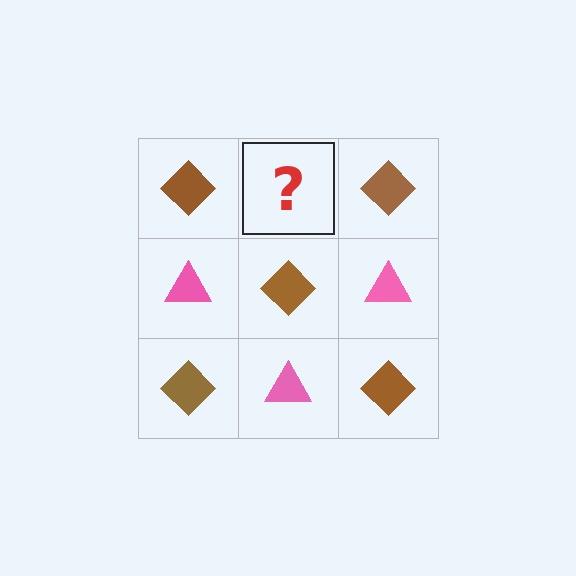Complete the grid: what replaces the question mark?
The question mark should be replaced with a pink triangle.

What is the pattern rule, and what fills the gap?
The rule is that it alternates brown diamond and pink triangle in a checkerboard pattern. The gap should be filled with a pink triangle.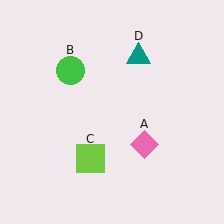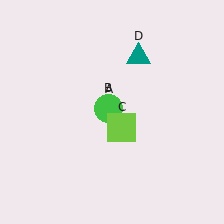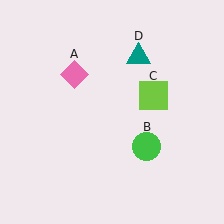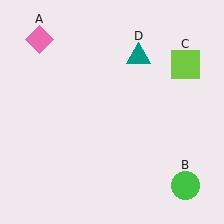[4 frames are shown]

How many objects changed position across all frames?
3 objects changed position: pink diamond (object A), green circle (object B), lime square (object C).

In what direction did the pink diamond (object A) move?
The pink diamond (object A) moved up and to the left.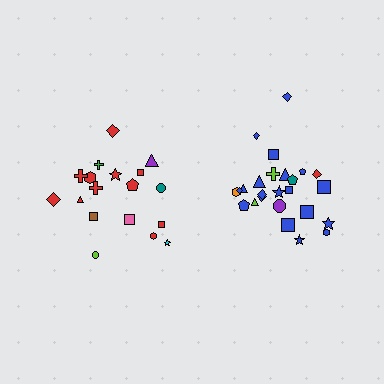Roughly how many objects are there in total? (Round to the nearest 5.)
Roughly 45 objects in total.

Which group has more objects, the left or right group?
The right group.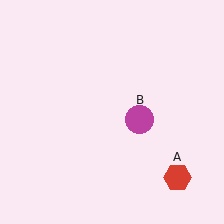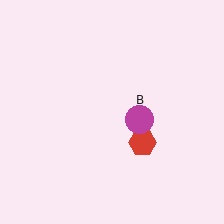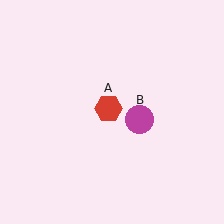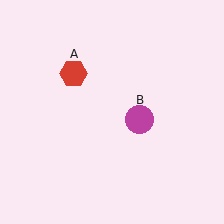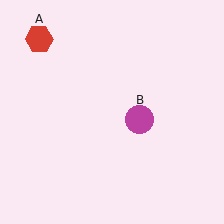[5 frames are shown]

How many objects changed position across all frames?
1 object changed position: red hexagon (object A).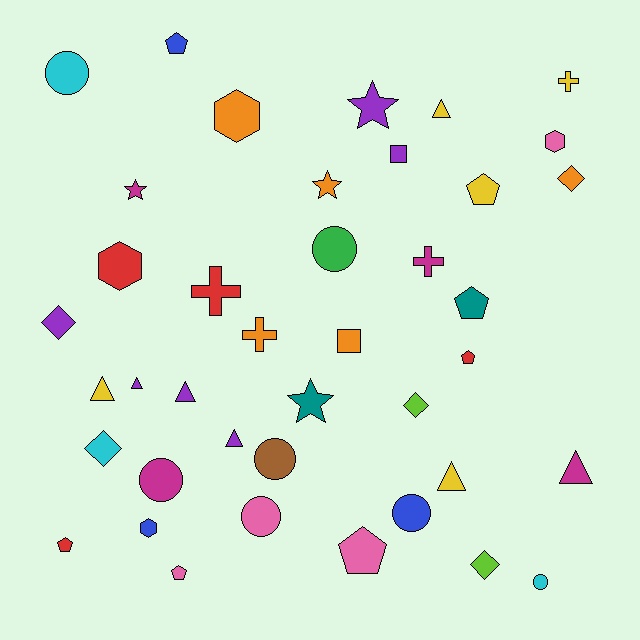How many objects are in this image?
There are 40 objects.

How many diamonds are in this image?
There are 5 diamonds.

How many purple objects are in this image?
There are 6 purple objects.